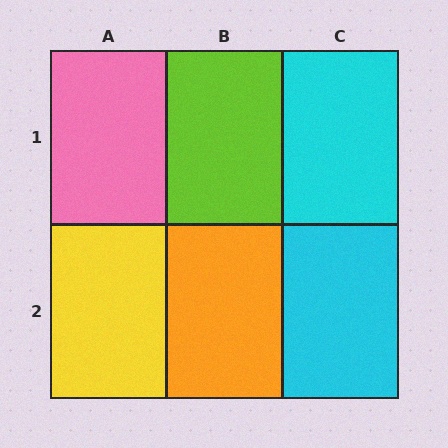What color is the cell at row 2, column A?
Yellow.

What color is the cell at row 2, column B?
Orange.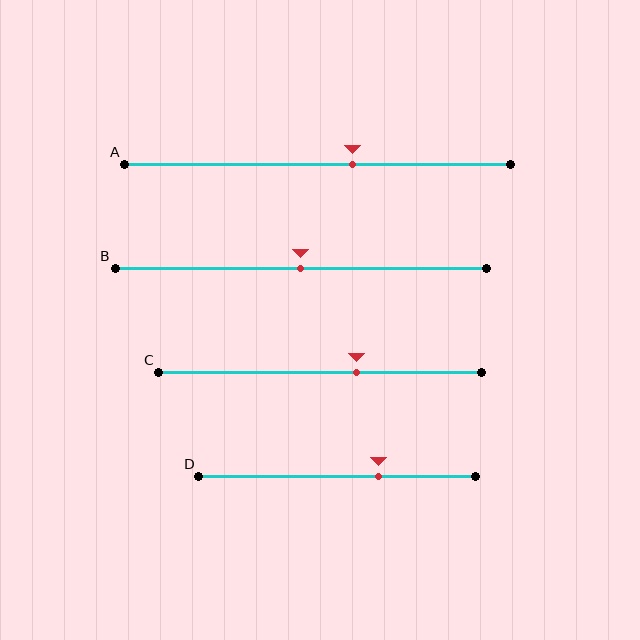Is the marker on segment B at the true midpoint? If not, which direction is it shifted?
Yes, the marker on segment B is at the true midpoint.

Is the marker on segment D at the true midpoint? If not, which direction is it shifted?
No, the marker on segment D is shifted to the right by about 15% of the segment length.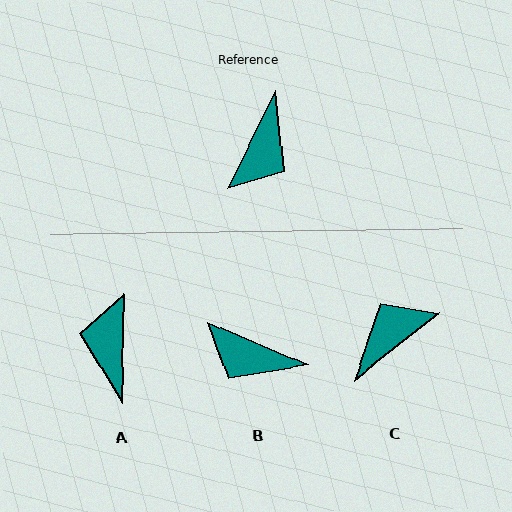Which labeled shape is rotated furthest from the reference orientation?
A, about 155 degrees away.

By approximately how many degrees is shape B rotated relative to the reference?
Approximately 87 degrees clockwise.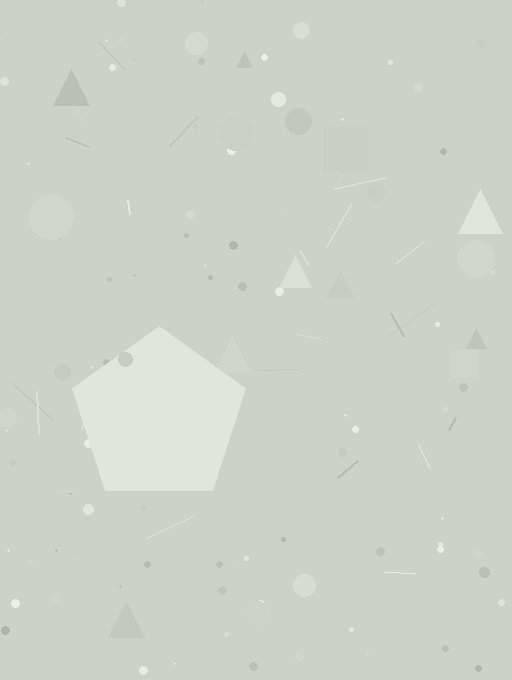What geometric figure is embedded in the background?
A pentagon is embedded in the background.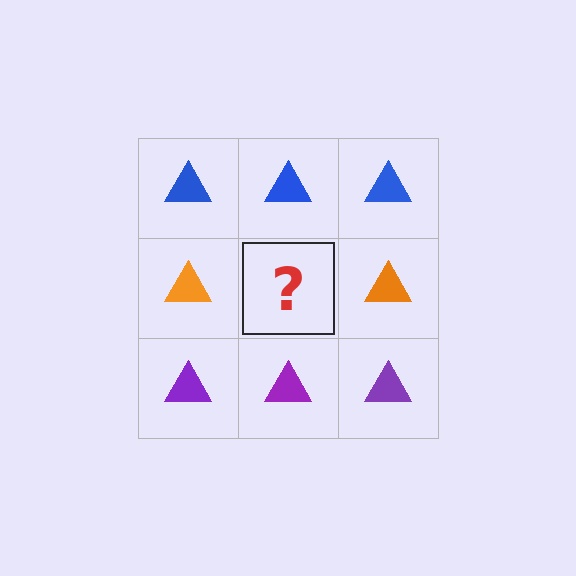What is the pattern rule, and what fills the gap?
The rule is that each row has a consistent color. The gap should be filled with an orange triangle.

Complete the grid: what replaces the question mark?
The question mark should be replaced with an orange triangle.